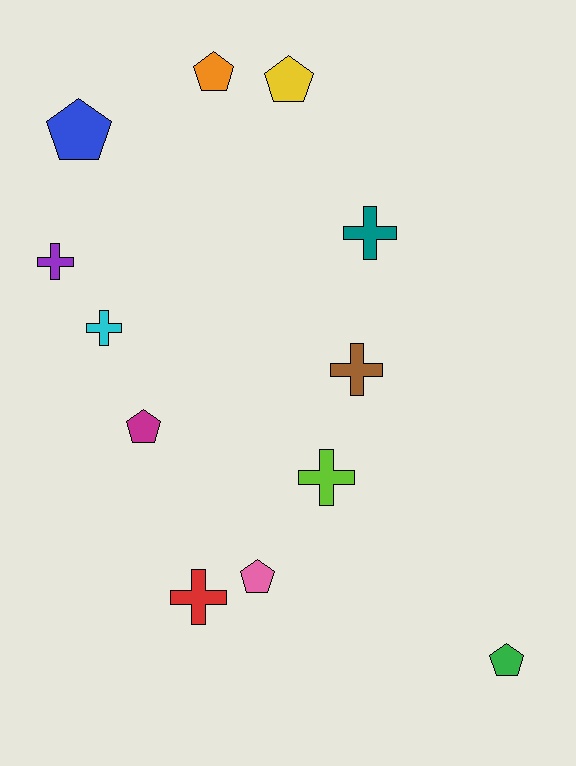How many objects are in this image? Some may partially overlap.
There are 12 objects.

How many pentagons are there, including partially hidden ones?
There are 6 pentagons.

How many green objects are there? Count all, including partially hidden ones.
There is 1 green object.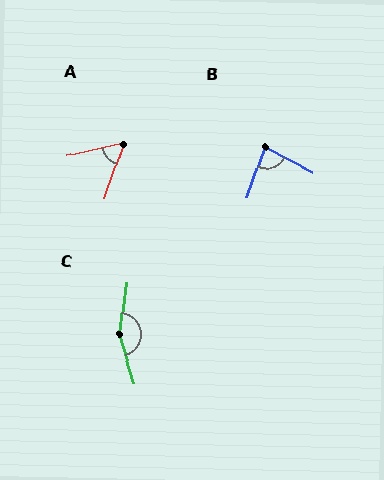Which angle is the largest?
C, at approximately 155 degrees.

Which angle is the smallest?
A, at approximately 58 degrees.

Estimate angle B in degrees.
Approximately 82 degrees.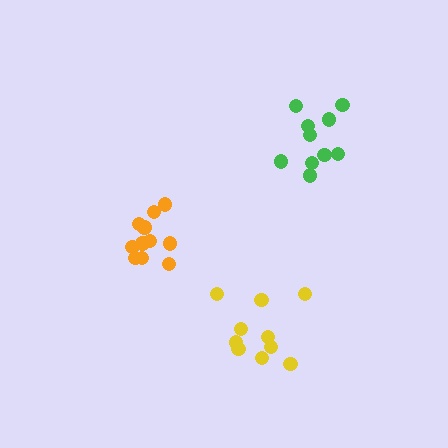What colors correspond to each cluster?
The clusters are colored: green, orange, yellow.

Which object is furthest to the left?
The orange cluster is leftmost.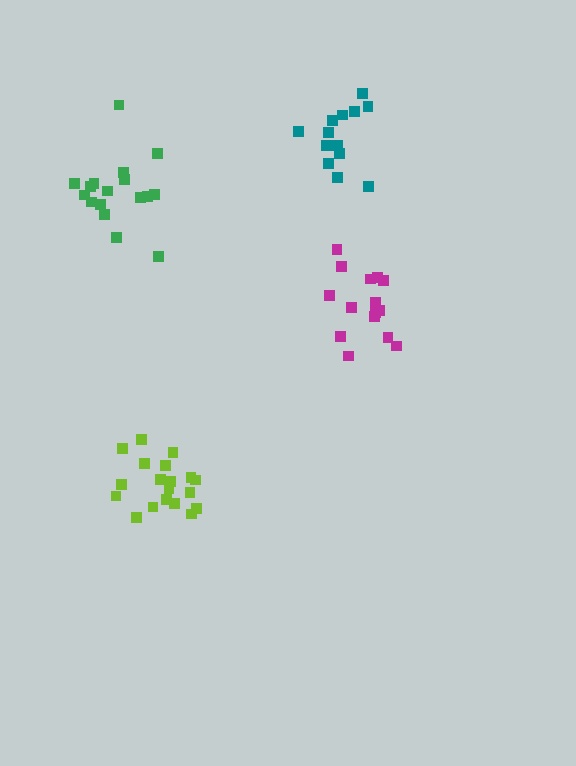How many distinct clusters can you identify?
There are 4 distinct clusters.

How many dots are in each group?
Group 1: 14 dots, Group 2: 19 dots, Group 3: 15 dots, Group 4: 17 dots (65 total).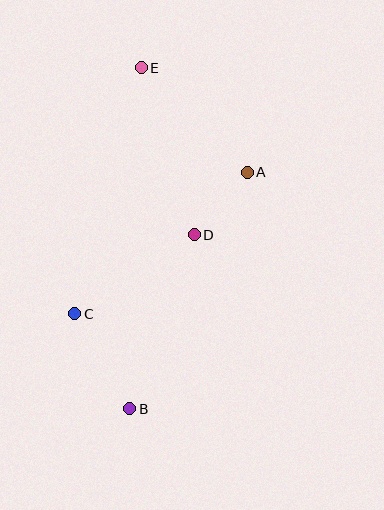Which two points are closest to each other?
Points A and D are closest to each other.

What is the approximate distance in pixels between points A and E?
The distance between A and E is approximately 149 pixels.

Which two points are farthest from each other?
Points B and E are farthest from each other.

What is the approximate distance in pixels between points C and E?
The distance between C and E is approximately 255 pixels.